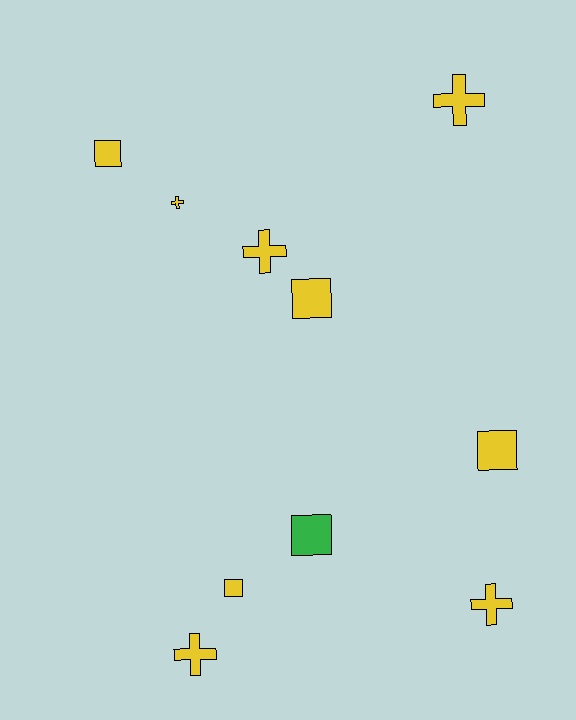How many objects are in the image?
There are 10 objects.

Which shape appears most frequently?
Cross, with 5 objects.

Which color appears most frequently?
Yellow, with 9 objects.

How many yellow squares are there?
There are 4 yellow squares.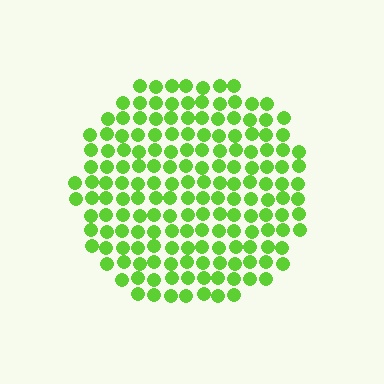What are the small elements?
The small elements are circles.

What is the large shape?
The large shape is a circle.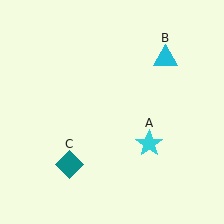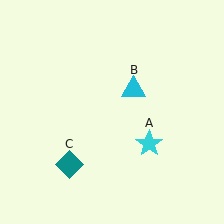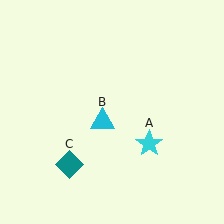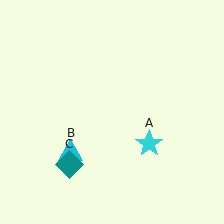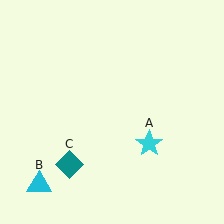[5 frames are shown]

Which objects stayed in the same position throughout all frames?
Cyan star (object A) and teal diamond (object C) remained stationary.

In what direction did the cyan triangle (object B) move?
The cyan triangle (object B) moved down and to the left.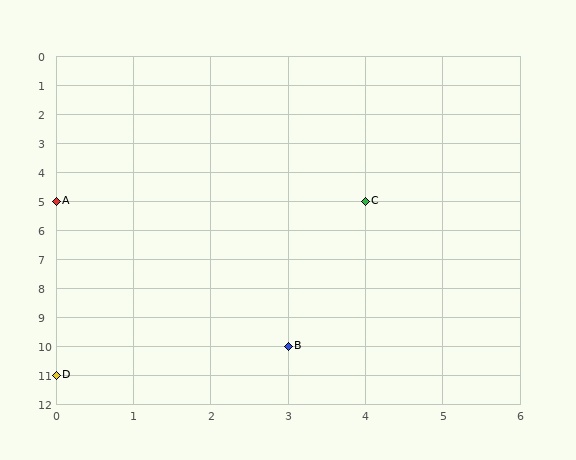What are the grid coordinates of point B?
Point B is at grid coordinates (3, 10).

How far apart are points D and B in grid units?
Points D and B are 3 columns and 1 row apart (about 3.2 grid units diagonally).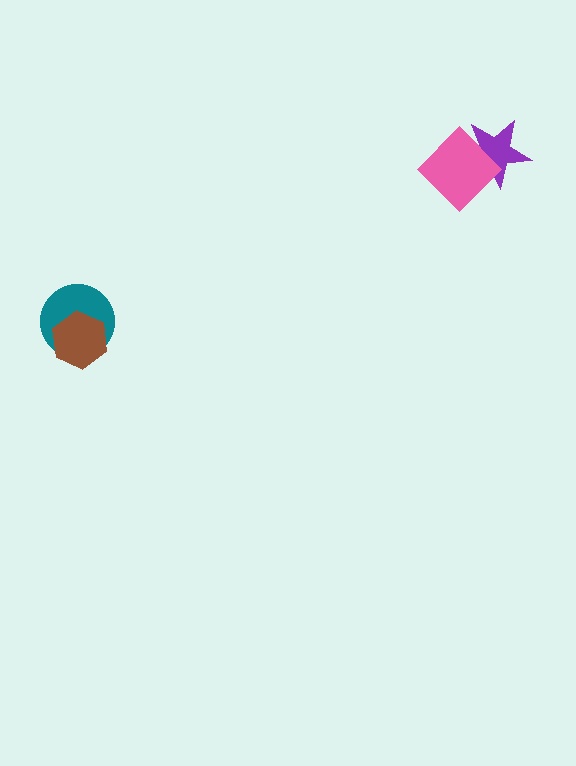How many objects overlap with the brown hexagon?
1 object overlaps with the brown hexagon.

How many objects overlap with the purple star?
1 object overlaps with the purple star.